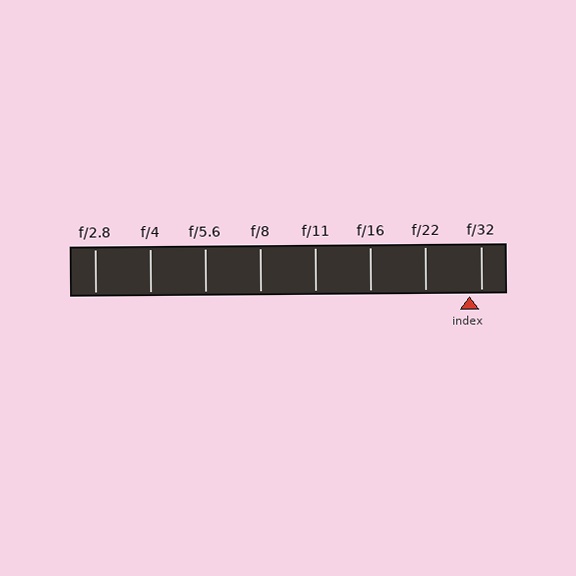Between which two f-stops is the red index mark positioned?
The index mark is between f/22 and f/32.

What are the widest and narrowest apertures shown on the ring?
The widest aperture shown is f/2.8 and the narrowest is f/32.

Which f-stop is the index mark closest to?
The index mark is closest to f/32.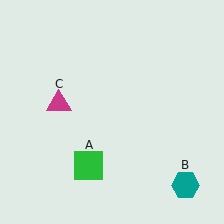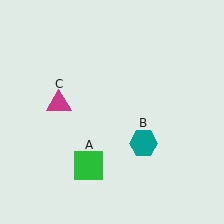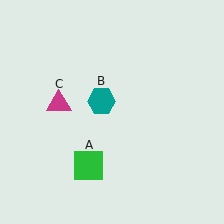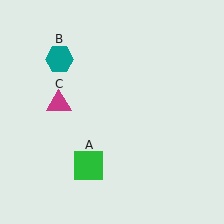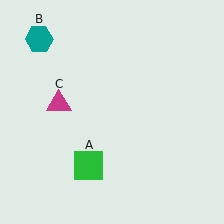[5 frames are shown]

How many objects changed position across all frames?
1 object changed position: teal hexagon (object B).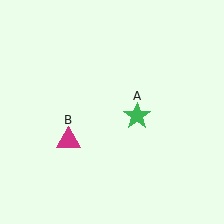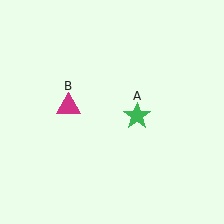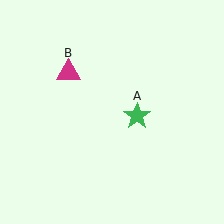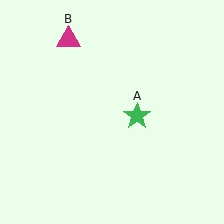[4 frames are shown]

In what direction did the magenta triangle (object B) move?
The magenta triangle (object B) moved up.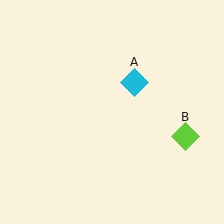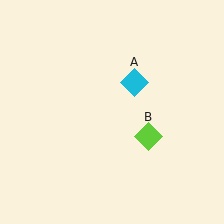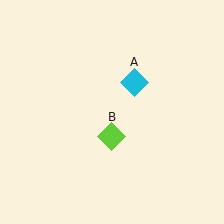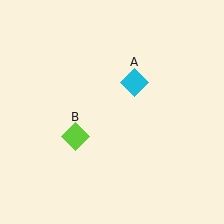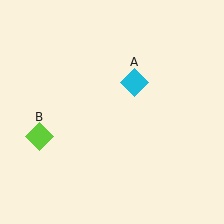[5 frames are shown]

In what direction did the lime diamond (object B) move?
The lime diamond (object B) moved left.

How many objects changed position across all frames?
1 object changed position: lime diamond (object B).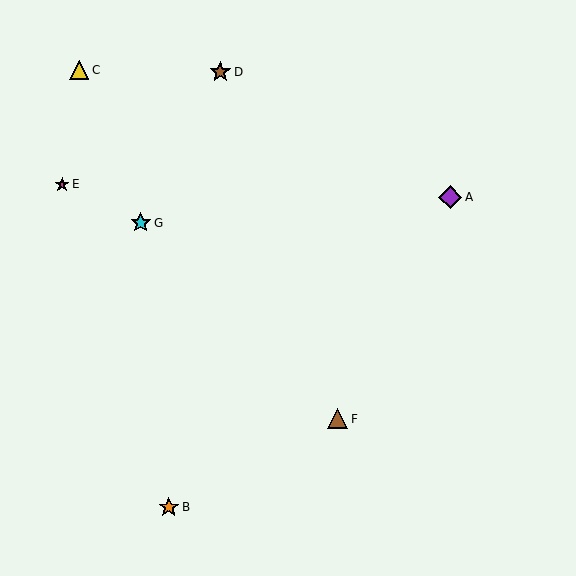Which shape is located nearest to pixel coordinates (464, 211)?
The purple diamond (labeled A) at (450, 197) is nearest to that location.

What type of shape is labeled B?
Shape B is an orange star.